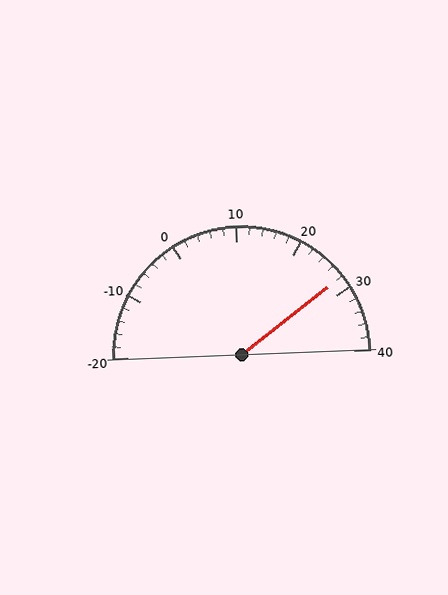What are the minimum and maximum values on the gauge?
The gauge ranges from -20 to 40.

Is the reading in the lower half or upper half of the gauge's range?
The reading is in the upper half of the range (-20 to 40).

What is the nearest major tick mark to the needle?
The nearest major tick mark is 30.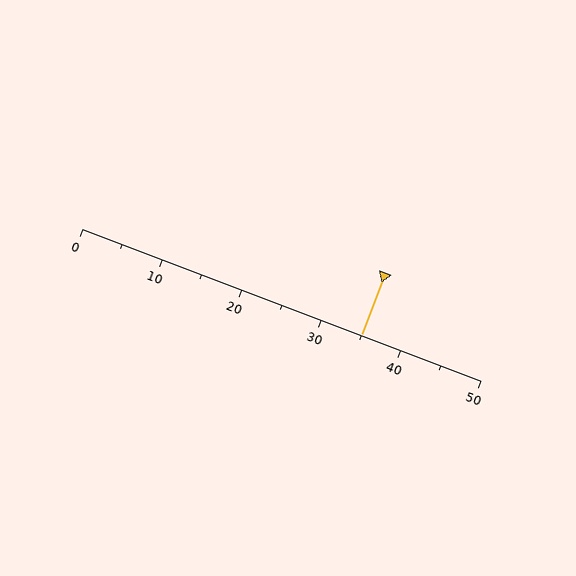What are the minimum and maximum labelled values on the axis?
The axis runs from 0 to 50.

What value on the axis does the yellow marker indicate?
The marker indicates approximately 35.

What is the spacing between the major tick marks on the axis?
The major ticks are spaced 10 apart.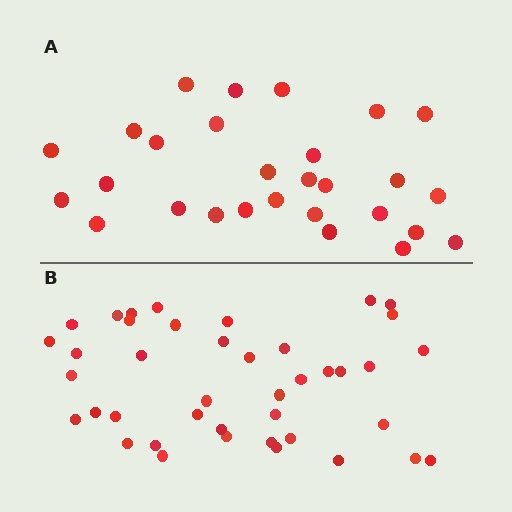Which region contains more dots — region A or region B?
Region B (the bottom region) has more dots.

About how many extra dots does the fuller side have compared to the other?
Region B has approximately 15 more dots than region A.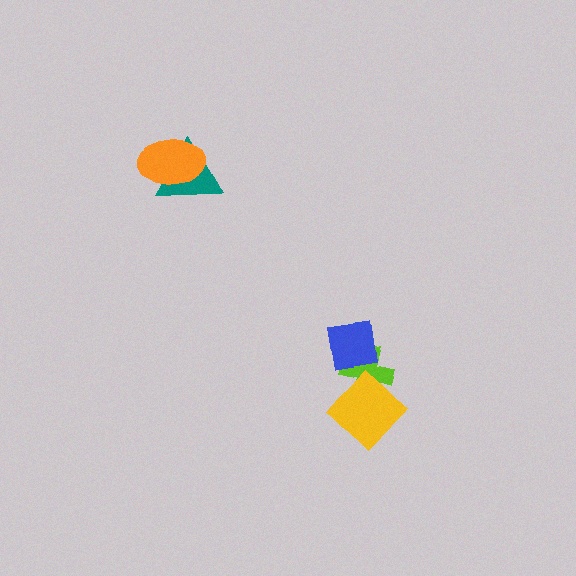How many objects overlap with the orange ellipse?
1 object overlaps with the orange ellipse.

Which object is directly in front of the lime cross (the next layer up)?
The blue square is directly in front of the lime cross.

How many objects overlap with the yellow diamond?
1 object overlaps with the yellow diamond.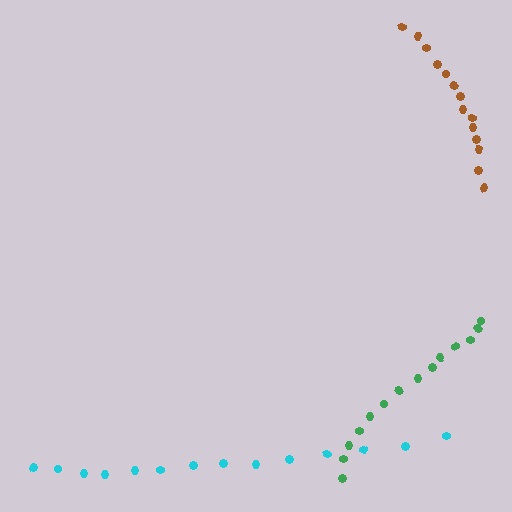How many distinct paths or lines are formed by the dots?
There are 3 distinct paths.